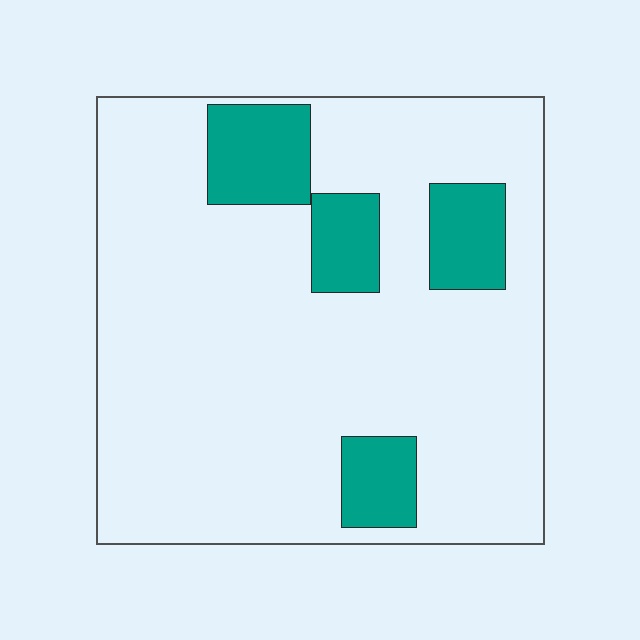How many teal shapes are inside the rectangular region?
4.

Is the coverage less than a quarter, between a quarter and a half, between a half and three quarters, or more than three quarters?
Less than a quarter.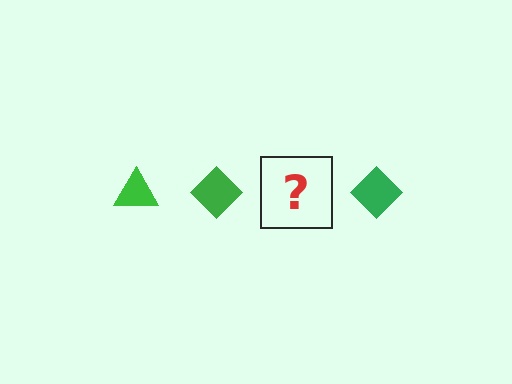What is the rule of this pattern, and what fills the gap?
The rule is that the pattern cycles through triangle, diamond shapes in green. The gap should be filled with a green triangle.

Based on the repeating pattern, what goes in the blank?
The blank should be a green triangle.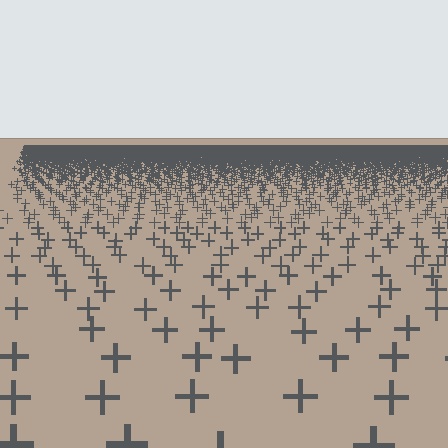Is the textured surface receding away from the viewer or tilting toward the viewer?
The surface is receding away from the viewer. Texture elements get smaller and denser toward the top.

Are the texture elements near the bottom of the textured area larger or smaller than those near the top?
Larger. Near the bottom, elements are closer to the viewer and appear at a bigger on-screen size.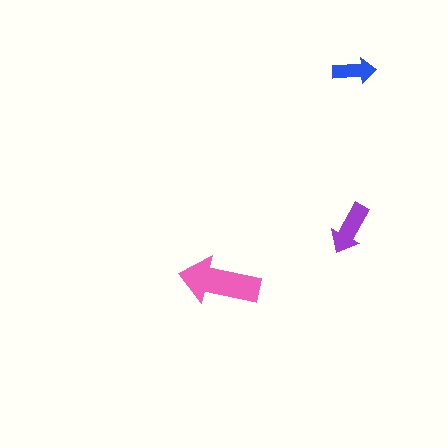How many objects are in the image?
There are 3 objects in the image.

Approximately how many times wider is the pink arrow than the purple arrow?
About 1.5 times wider.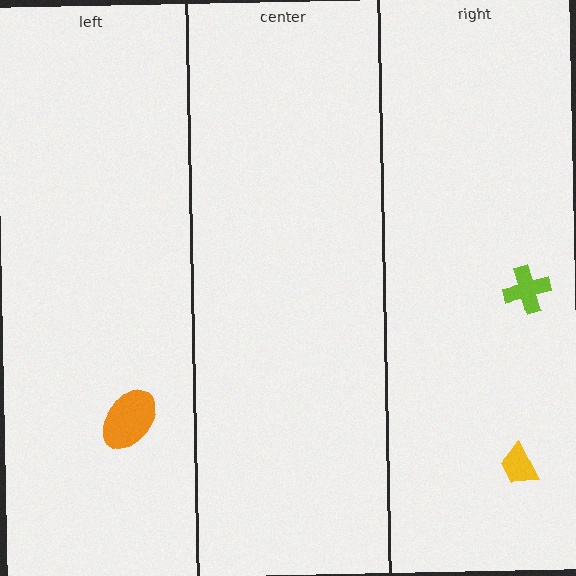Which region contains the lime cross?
The right region.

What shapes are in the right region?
The lime cross, the yellow trapezoid.